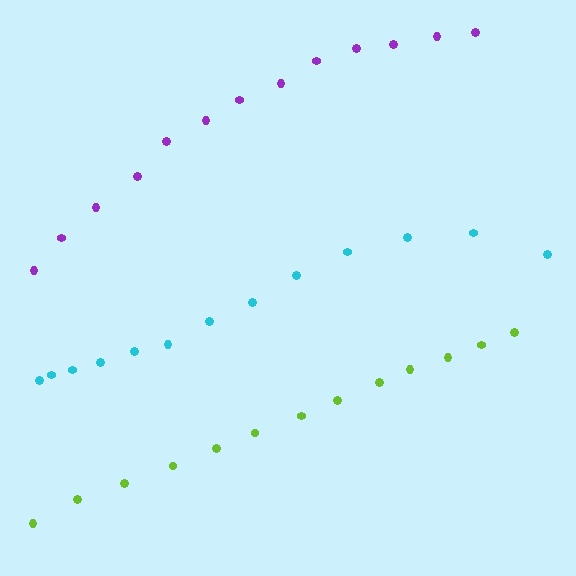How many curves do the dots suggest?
There are 3 distinct paths.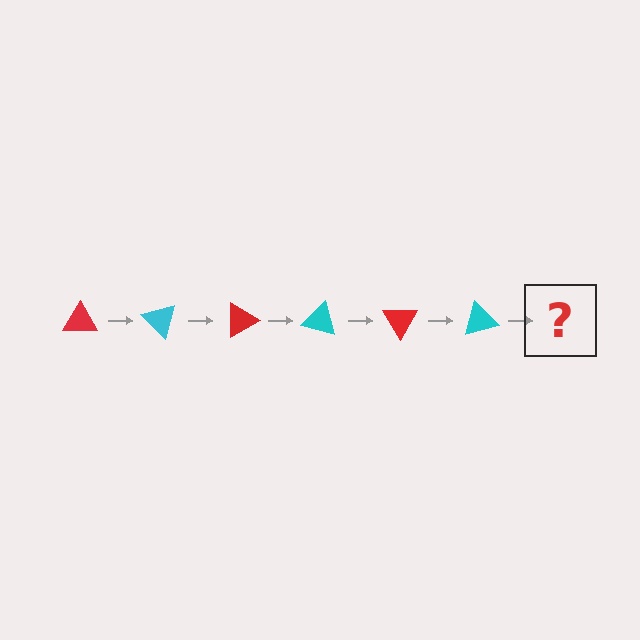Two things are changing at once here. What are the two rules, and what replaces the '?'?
The two rules are that it rotates 45 degrees each step and the color cycles through red and cyan. The '?' should be a red triangle, rotated 270 degrees from the start.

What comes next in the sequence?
The next element should be a red triangle, rotated 270 degrees from the start.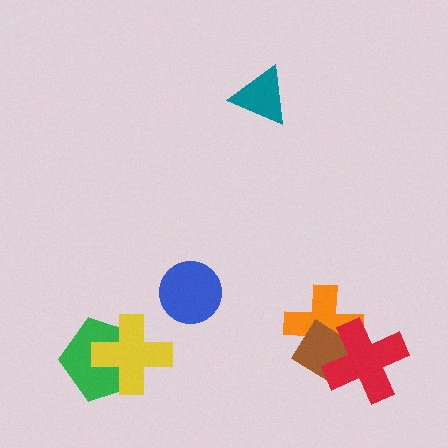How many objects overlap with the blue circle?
0 objects overlap with the blue circle.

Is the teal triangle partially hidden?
No, no other shape covers it.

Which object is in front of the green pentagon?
The yellow cross is in front of the green pentagon.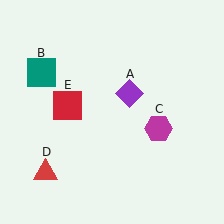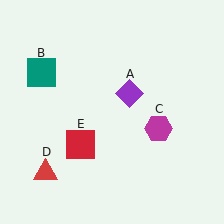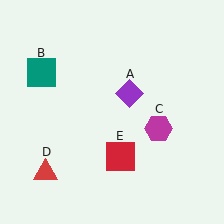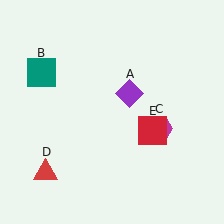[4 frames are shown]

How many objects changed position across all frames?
1 object changed position: red square (object E).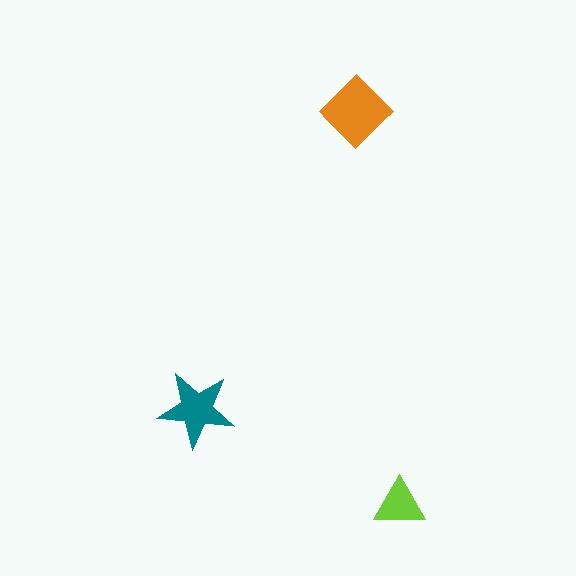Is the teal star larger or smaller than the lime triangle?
Larger.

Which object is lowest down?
The lime triangle is bottommost.